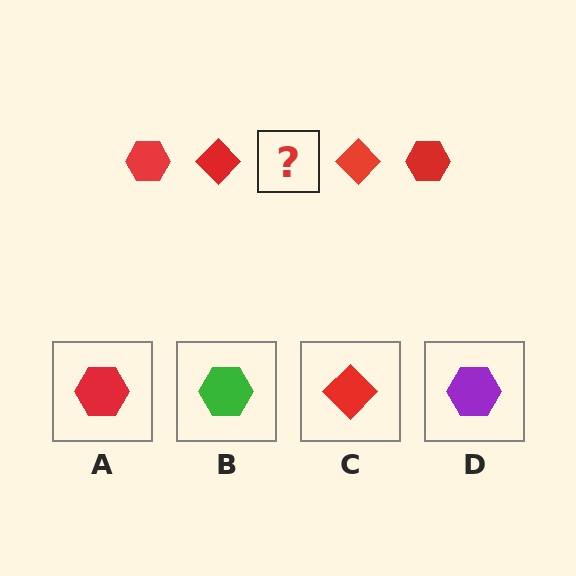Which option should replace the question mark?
Option A.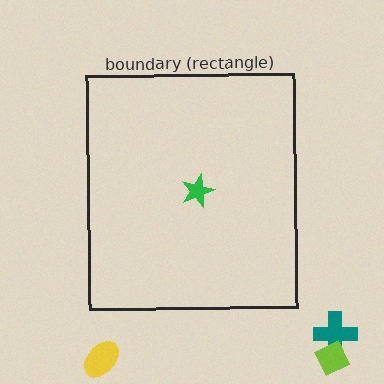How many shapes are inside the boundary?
1 inside, 3 outside.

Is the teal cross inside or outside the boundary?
Outside.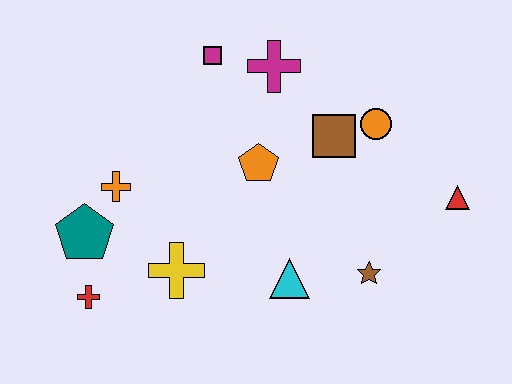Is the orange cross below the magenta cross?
Yes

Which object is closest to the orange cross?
The teal pentagon is closest to the orange cross.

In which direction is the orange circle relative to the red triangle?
The orange circle is to the left of the red triangle.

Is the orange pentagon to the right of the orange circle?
No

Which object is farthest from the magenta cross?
The red cross is farthest from the magenta cross.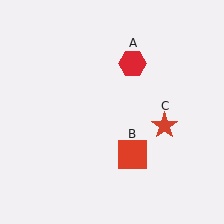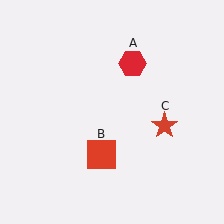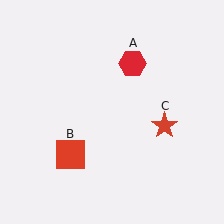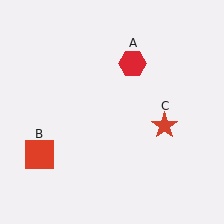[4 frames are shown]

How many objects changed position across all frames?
1 object changed position: red square (object B).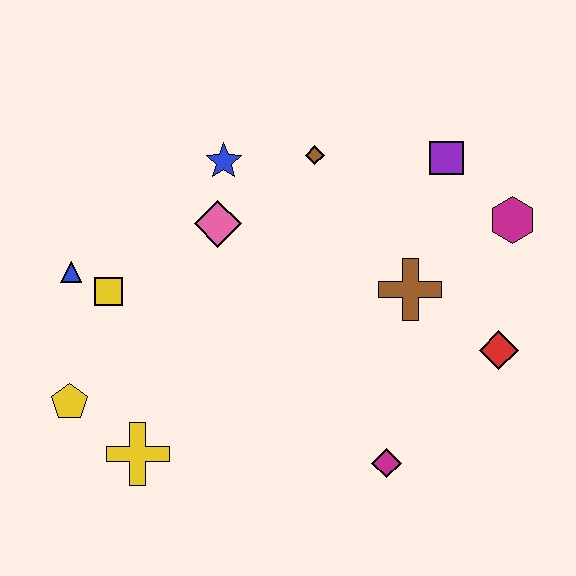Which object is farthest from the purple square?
The yellow pentagon is farthest from the purple square.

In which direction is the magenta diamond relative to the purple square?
The magenta diamond is below the purple square.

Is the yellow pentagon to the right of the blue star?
No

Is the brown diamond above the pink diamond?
Yes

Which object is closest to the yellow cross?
The yellow pentagon is closest to the yellow cross.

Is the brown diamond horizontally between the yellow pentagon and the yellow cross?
No